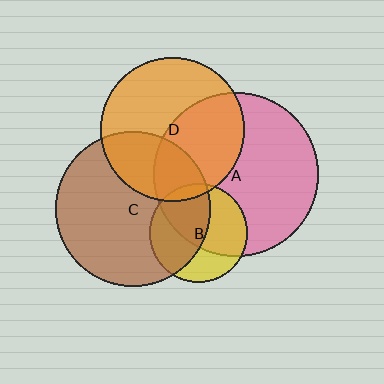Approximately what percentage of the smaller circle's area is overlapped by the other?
Approximately 60%.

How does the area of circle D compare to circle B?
Approximately 2.1 times.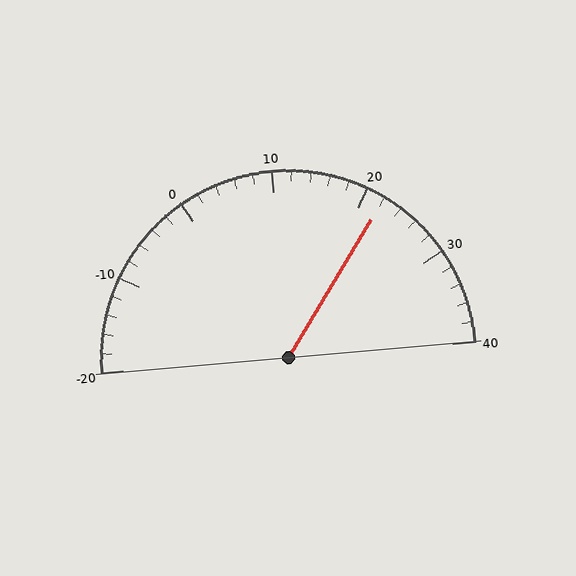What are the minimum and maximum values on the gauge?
The gauge ranges from -20 to 40.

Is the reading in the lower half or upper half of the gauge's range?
The reading is in the upper half of the range (-20 to 40).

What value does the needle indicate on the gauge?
The needle indicates approximately 22.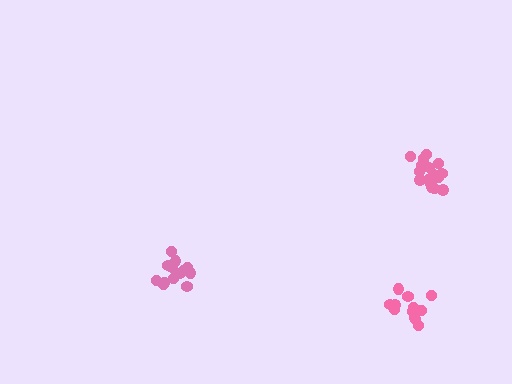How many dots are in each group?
Group 1: 18 dots, Group 2: 13 dots, Group 3: 13 dots (44 total).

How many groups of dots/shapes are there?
There are 3 groups.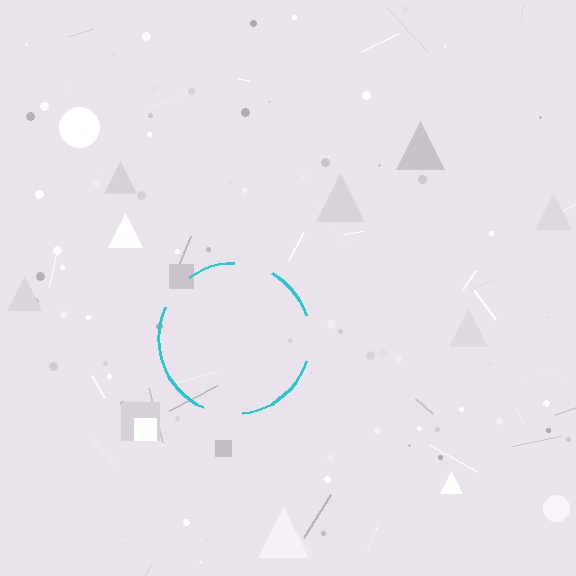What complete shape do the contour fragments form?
The contour fragments form a circle.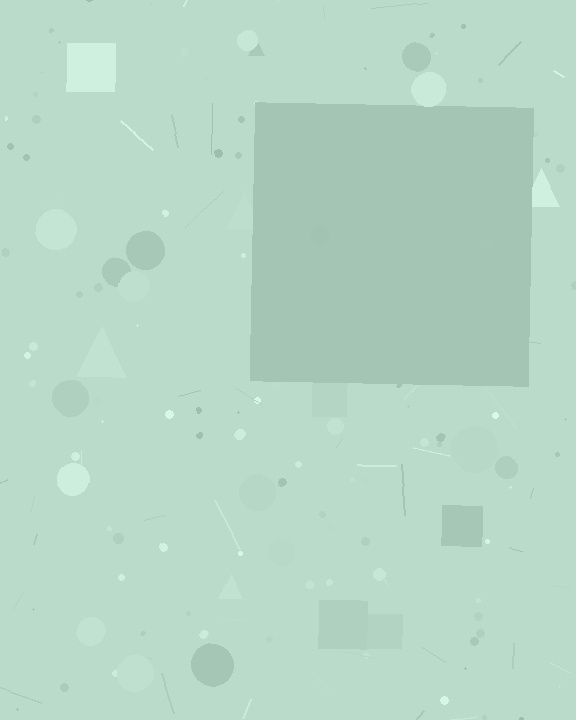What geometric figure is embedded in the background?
A square is embedded in the background.